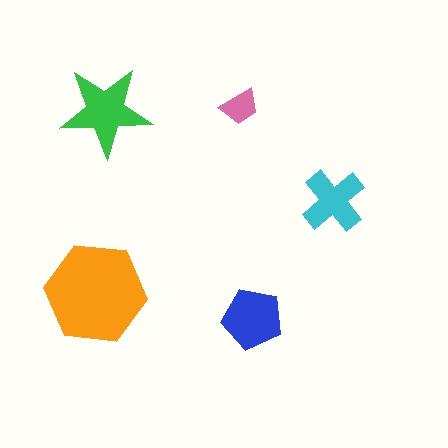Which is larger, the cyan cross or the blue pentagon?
The blue pentagon.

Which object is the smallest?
The pink trapezoid.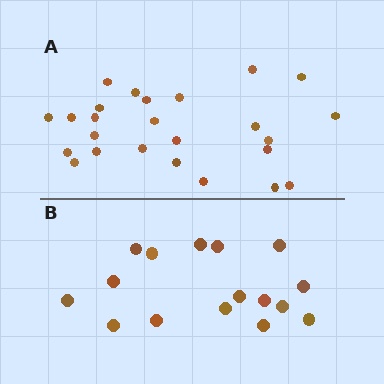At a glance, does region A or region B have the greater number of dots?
Region A (the top region) has more dots.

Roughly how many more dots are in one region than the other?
Region A has roughly 8 or so more dots than region B.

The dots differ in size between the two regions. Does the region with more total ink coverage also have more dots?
No. Region B has more total ink coverage because its dots are larger, but region A actually contains more individual dots. Total area can be misleading — the number of items is what matters here.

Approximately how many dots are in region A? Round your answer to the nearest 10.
About 20 dots. (The exact count is 25, which rounds to 20.)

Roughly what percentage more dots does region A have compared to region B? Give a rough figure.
About 55% more.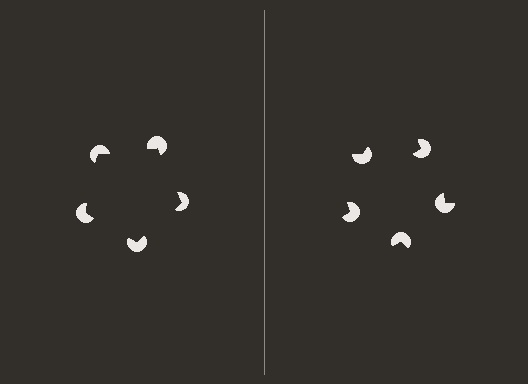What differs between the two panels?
The pac-man discs are positioned identically on both sides; only the wedge orientations differ. On the left they align to a pentagon; on the right they are misaligned.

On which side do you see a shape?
An illusory pentagon appears on the left side. On the right side the wedge cuts are rotated, so no coherent shape forms.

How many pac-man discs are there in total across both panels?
10 — 5 on each side.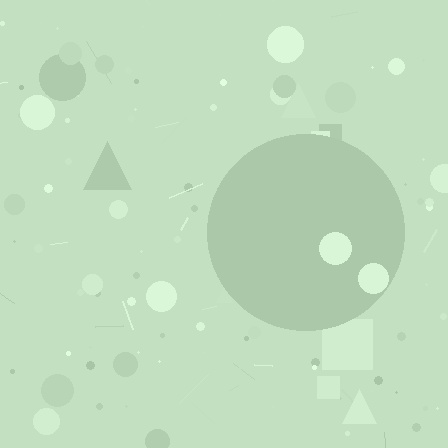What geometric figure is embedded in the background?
A circle is embedded in the background.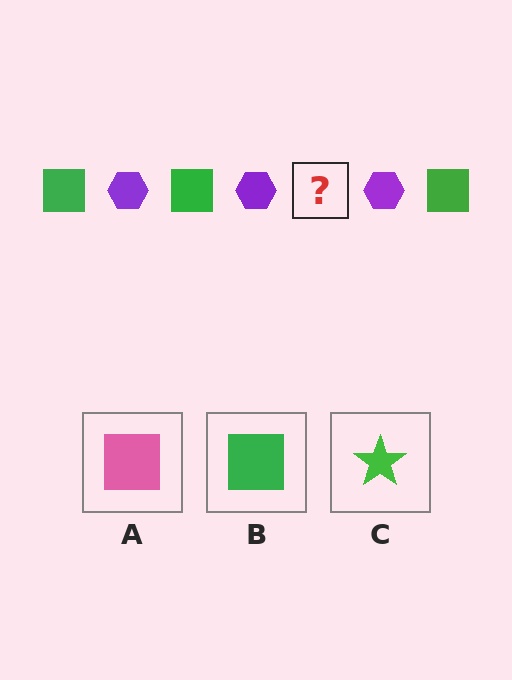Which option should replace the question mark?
Option B.